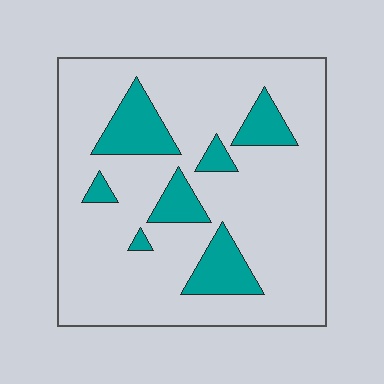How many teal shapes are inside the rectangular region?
7.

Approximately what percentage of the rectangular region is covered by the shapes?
Approximately 15%.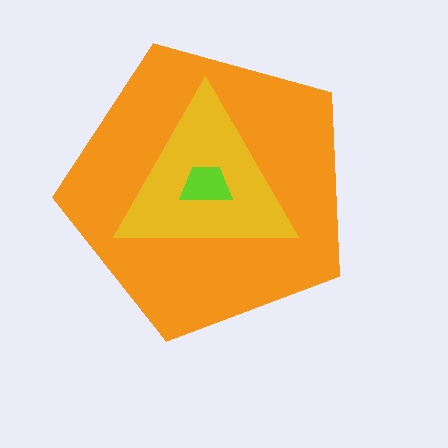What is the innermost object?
The lime trapezoid.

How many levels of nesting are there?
3.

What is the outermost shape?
The orange pentagon.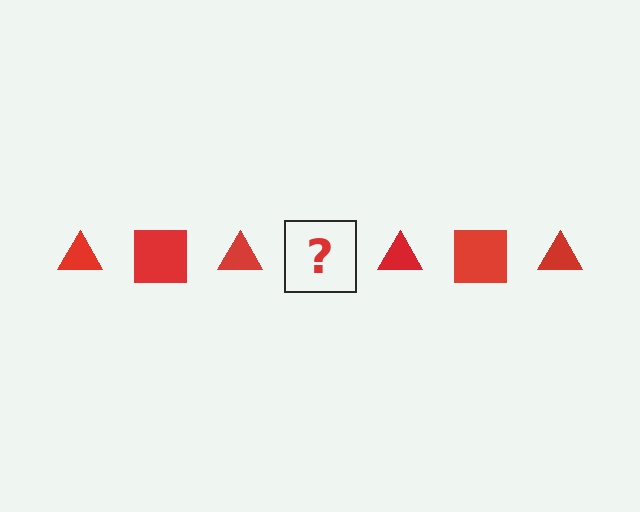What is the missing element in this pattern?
The missing element is a red square.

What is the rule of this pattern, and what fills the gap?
The rule is that the pattern cycles through triangle, square shapes in red. The gap should be filled with a red square.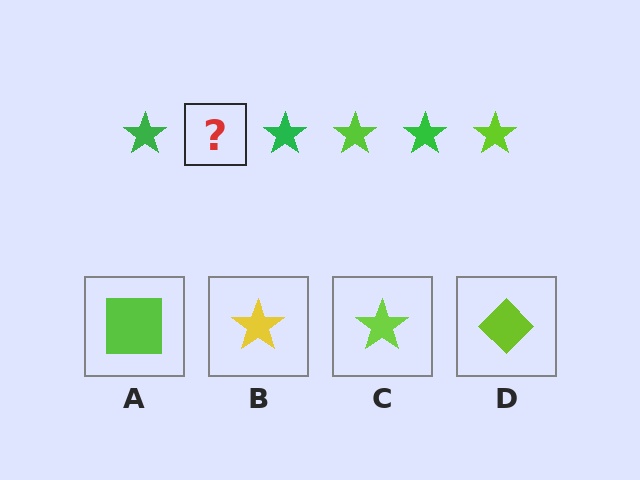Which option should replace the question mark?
Option C.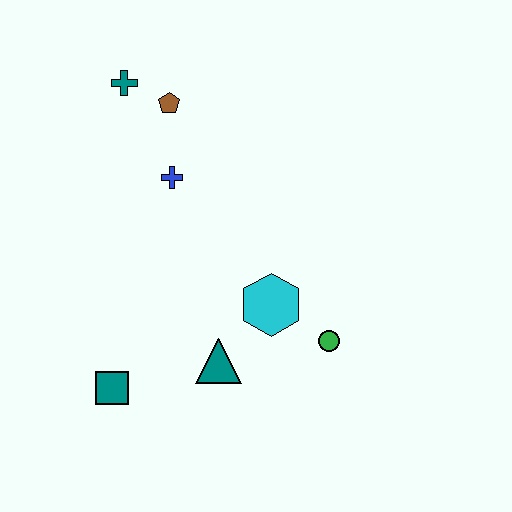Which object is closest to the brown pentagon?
The teal cross is closest to the brown pentagon.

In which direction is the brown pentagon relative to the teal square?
The brown pentagon is above the teal square.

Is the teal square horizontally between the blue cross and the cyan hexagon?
No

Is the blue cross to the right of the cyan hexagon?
No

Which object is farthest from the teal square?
The teal cross is farthest from the teal square.